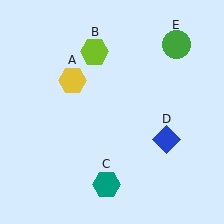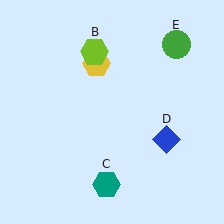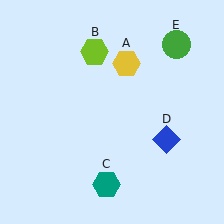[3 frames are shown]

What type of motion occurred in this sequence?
The yellow hexagon (object A) rotated clockwise around the center of the scene.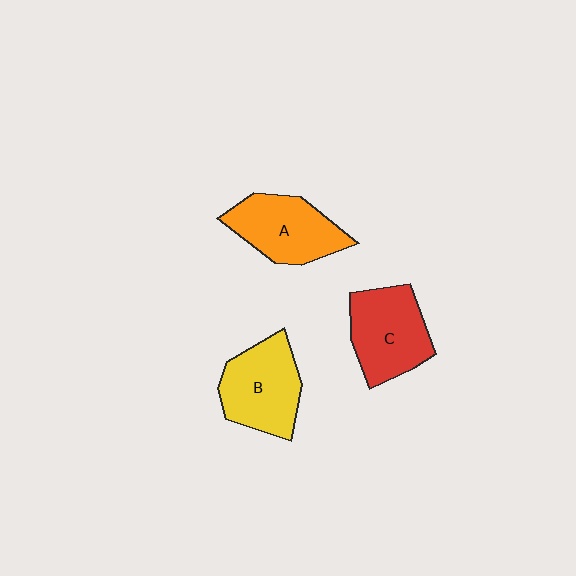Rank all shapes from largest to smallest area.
From largest to smallest: B (yellow), C (red), A (orange).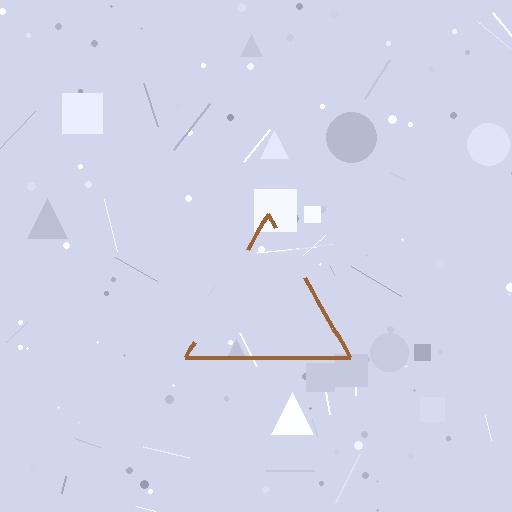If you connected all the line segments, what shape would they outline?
They would outline a triangle.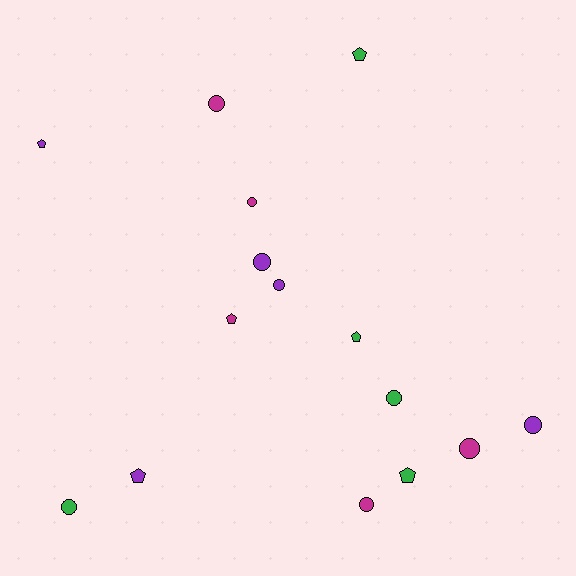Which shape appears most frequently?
Circle, with 9 objects.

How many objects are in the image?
There are 15 objects.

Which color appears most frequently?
Purple, with 5 objects.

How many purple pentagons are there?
There are 2 purple pentagons.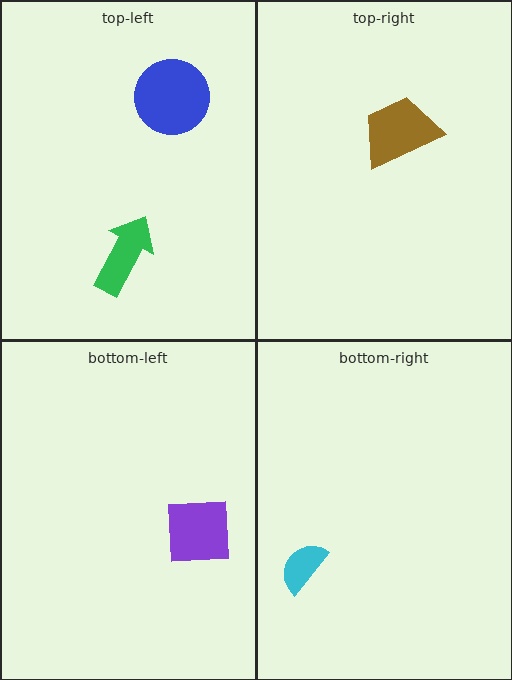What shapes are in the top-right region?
The brown trapezoid.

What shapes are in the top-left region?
The orange rectangle, the blue circle, the green arrow.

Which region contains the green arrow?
The top-left region.